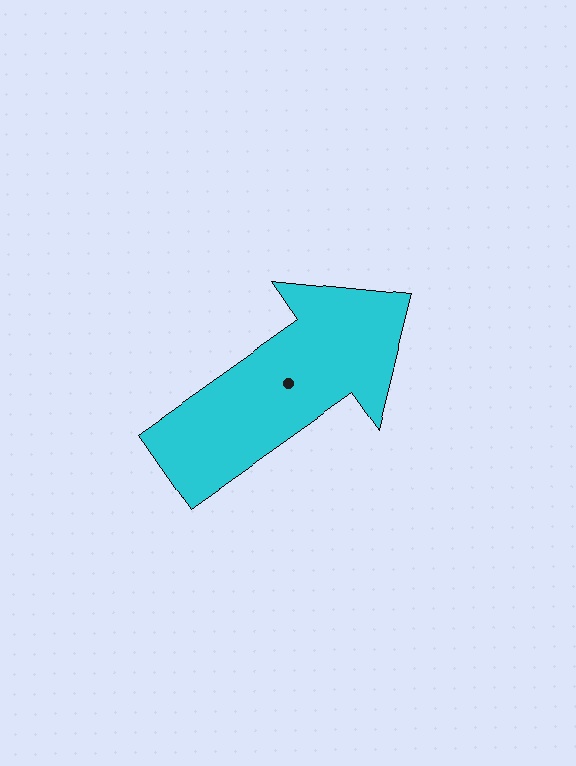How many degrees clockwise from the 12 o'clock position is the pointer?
Approximately 55 degrees.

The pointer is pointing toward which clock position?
Roughly 2 o'clock.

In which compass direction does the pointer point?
Northeast.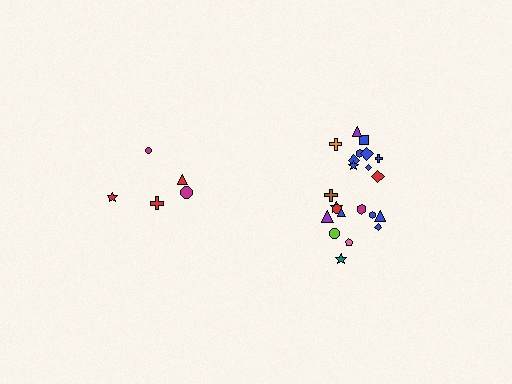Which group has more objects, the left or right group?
The right group.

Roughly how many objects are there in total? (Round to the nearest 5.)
Roughly 25 objects in total.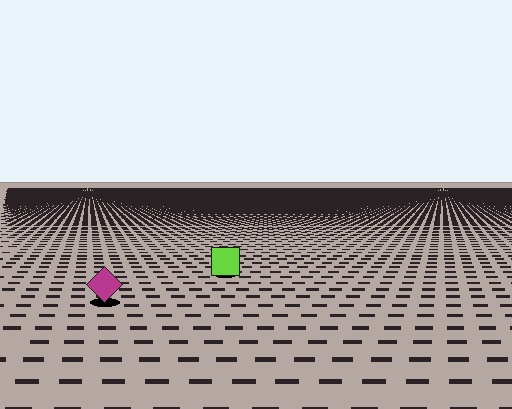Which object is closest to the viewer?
The magenta diamond is closest. The texture marks near it are larger and more spread out.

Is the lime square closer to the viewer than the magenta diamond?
No. The magenta diamond is closer — you can tell from the texture gradient: the ground texture is coarser near it.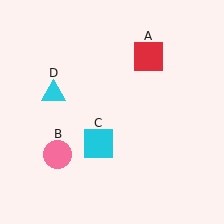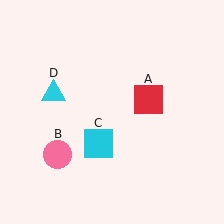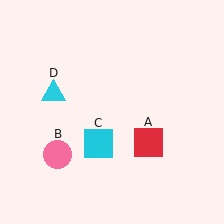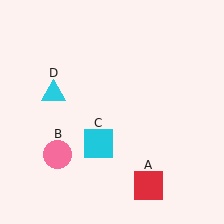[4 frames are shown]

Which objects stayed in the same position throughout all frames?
Pink circle (object B) and cyan square (object C) and cyan triangle (object D) remained stationary.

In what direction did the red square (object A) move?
The red square (object A) moved down.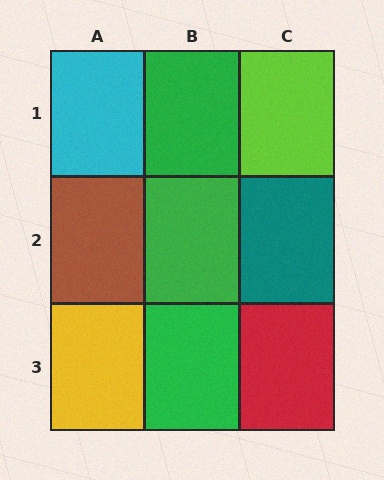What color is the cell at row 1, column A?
Cyan.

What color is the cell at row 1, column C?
Lime.